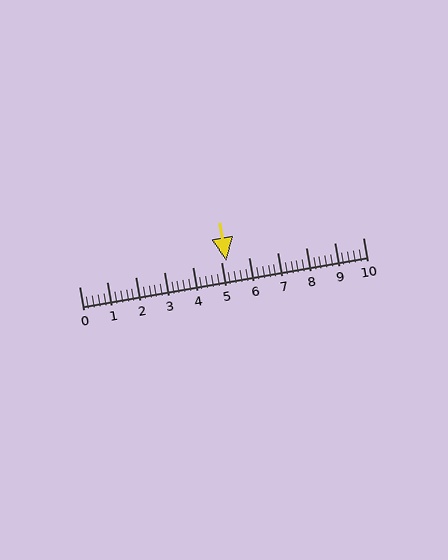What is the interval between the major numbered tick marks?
The major tick marks are spaced 1 units apart.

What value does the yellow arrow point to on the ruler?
The yellow arrow points to approximately 5.2.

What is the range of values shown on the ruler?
The ruler shows values from 0 to 10.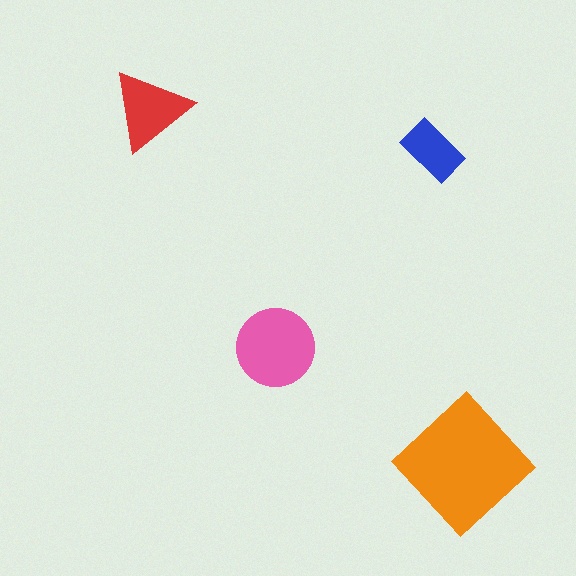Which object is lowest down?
The orange diamond is bottommost.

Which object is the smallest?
The blue rectangle.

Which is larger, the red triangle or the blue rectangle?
The red triangle.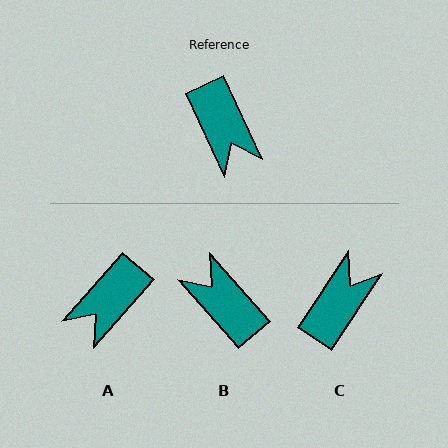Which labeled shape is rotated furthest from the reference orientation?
B, about 164 degrees away.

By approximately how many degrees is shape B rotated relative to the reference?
Approximately 164 degrees clockwise.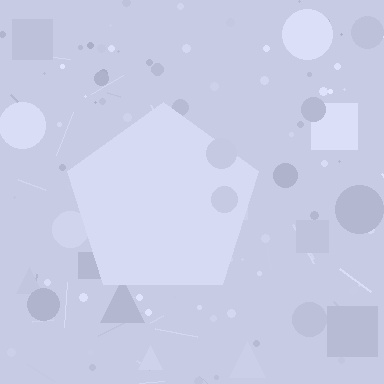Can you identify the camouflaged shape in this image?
The camouflaged shape is a pentagon.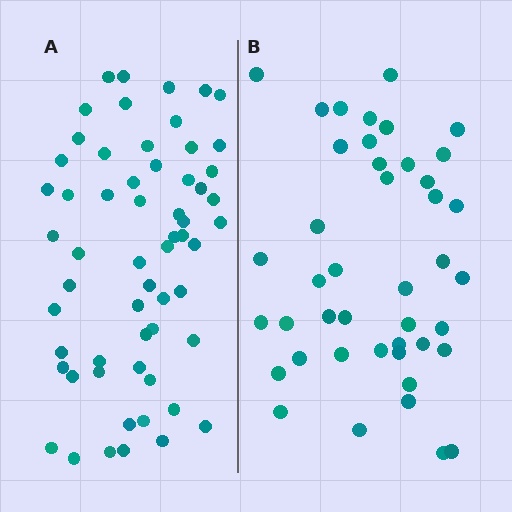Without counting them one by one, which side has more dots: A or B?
Region A (the left region) has more dots.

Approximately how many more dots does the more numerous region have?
Region A has approximately 15 more dots than region B.